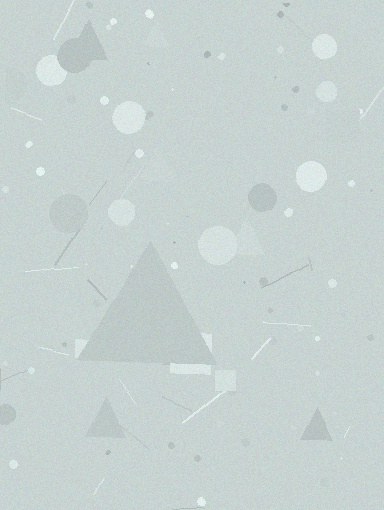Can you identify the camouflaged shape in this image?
The camouflaged shape is a triangle.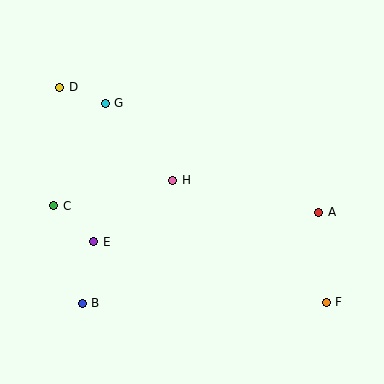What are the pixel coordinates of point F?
Point F is at (326, 302).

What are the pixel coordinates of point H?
Point H is at (173, 180).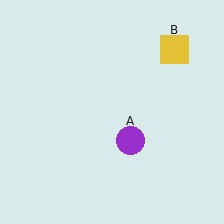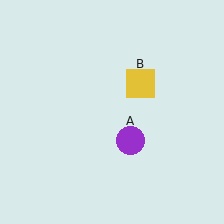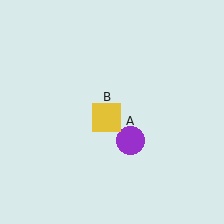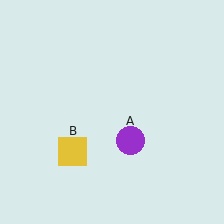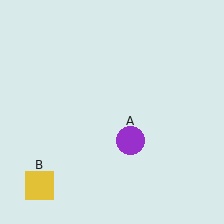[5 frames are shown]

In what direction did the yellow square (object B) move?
The yellow square (object B) moved down and to the left.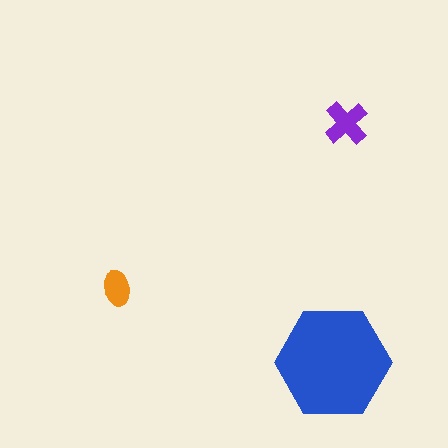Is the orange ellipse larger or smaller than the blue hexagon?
Smaller.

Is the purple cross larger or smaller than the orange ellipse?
Larger.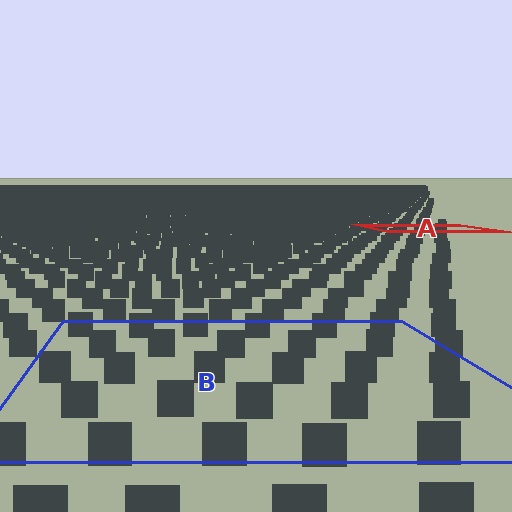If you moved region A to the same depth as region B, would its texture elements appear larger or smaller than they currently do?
They would appear larger. At a closer depth, the same texture elements are projected at a bigger on-screen size.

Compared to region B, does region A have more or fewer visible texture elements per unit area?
Region A has more texture elements per unit area — they are packed more densely because it is farther away.